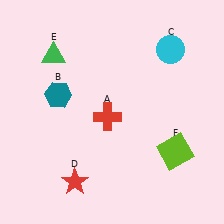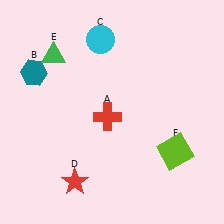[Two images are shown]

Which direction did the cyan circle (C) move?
The cyan circle (C) moved left.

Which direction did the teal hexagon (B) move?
The teal hexagon (B) moved left.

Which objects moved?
The objects that moved are: the teal hexagon (B), the cyan circle (C).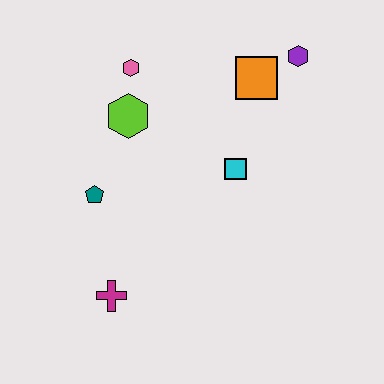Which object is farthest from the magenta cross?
The purple hexagon is farthest from the magenta cross.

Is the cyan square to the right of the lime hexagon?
Yes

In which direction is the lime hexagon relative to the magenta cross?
The lime hexagon is above the magenta cross.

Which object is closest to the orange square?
The purple hexagon is closest to the orange square.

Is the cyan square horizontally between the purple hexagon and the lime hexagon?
Yes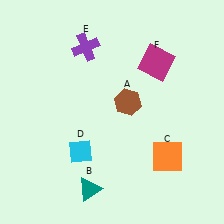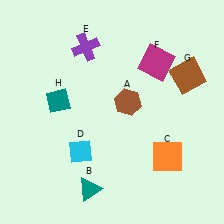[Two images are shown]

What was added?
A brown square (G), a teal diamond (H) were added in Image 2.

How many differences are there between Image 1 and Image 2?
There are 2 differences between the two images.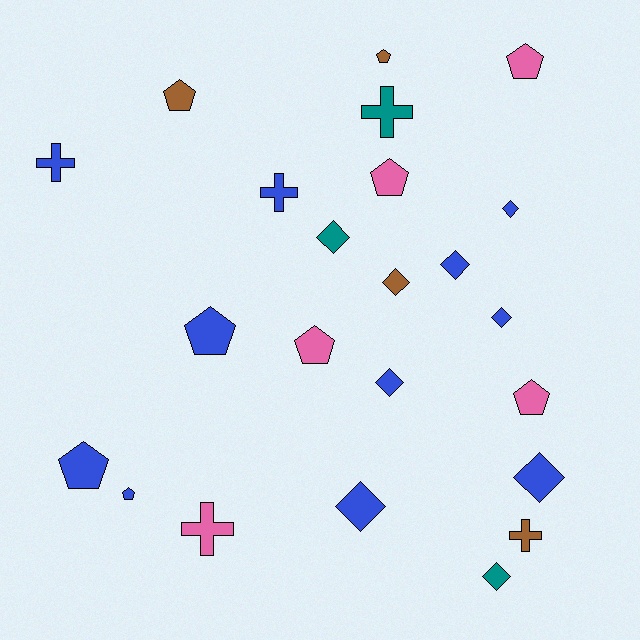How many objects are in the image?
There are 23 objects.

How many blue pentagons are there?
There are 3 blue pentagons.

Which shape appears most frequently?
Diamond, with 9 objects.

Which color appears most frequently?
Blue, with 11 objects.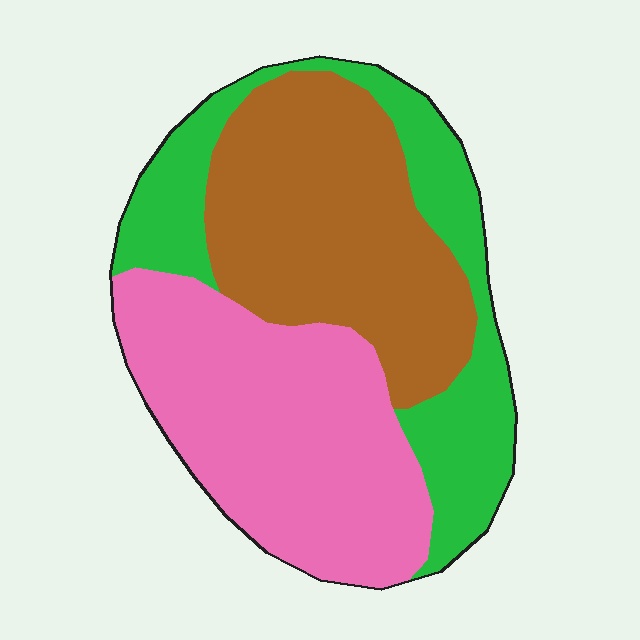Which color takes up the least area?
Green, at roughly 25%.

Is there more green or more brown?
Brown.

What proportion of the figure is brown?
Brown covers roughly 35% of the figure.